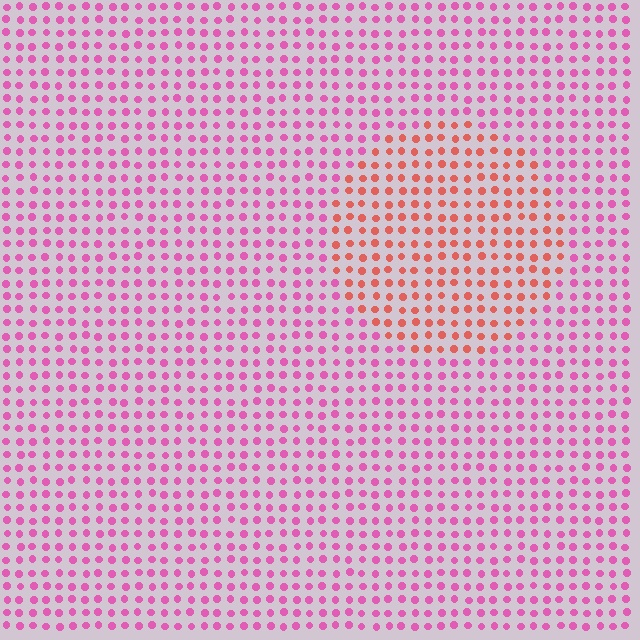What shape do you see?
I see a circle.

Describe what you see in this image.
The image is filled with small pink elements in a uniform arrangement. A circle-shaped region is visible where the elements are tinted to a slightly different hue, forming a subtle color boundary.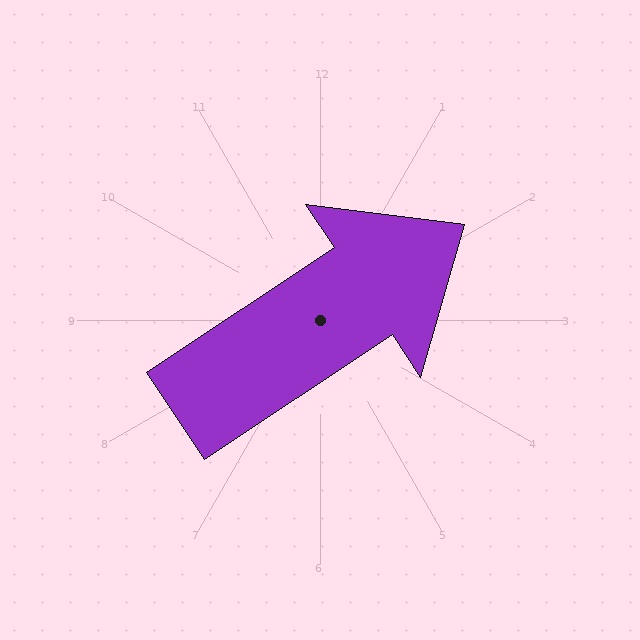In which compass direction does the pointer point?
Northeast.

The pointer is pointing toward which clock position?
Roughly 2 o'clock.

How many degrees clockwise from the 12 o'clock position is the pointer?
Approximately 56 degrees.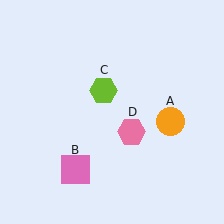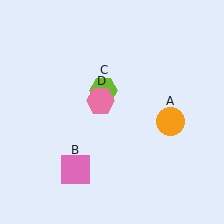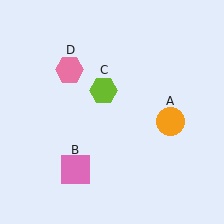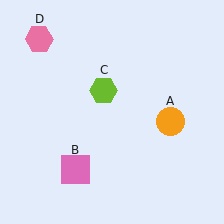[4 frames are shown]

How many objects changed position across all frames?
1 object changed position: pink hexagon (object D).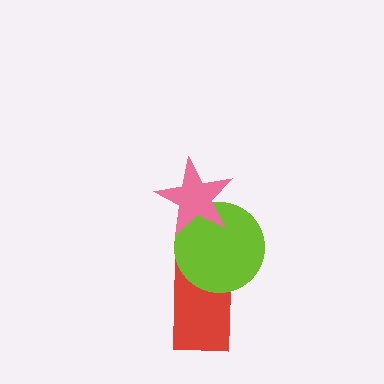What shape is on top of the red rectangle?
The lime circle is on top of the red rectangle.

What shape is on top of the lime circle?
The pink star is on top of the lime circle.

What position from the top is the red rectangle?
The red rectangle is 3rd from the top.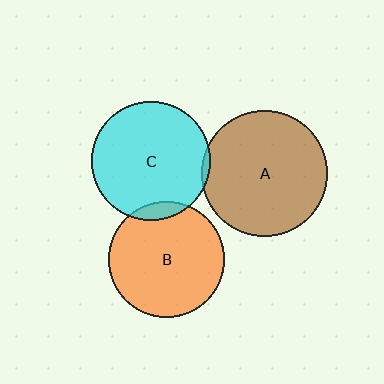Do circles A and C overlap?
Yes.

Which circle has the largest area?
Circle A (brown).